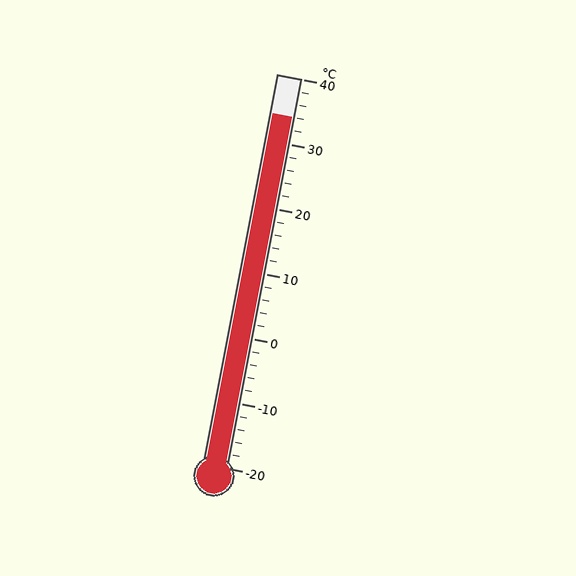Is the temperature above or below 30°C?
The temperature is above 30°C.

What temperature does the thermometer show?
The thermometer shows approximately 34°C.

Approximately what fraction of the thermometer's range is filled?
The thermometer is filled to approximately 90% of its range.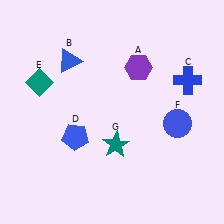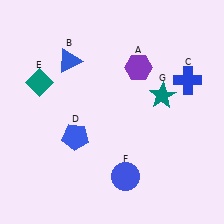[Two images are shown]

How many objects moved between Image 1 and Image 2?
2 objects moved between the two images.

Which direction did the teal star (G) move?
The teal star (G) moved up.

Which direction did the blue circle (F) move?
The blue circle (F) moved down.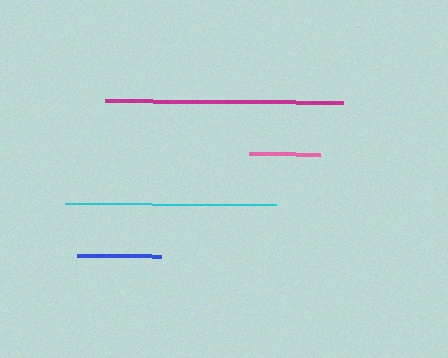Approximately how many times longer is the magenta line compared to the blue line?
The magenta line is approximately 2.8 times the length of the blue line.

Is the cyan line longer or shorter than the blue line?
The cyan line is longer than the blue line.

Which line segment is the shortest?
The pink line is the shortest at approximately 71 pixels.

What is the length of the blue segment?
The blue segment is approximately 84 pixels long.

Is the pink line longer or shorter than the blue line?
The blue line is longer than the pink line.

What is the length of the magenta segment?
The magenta segment is approximately 237 pixels long.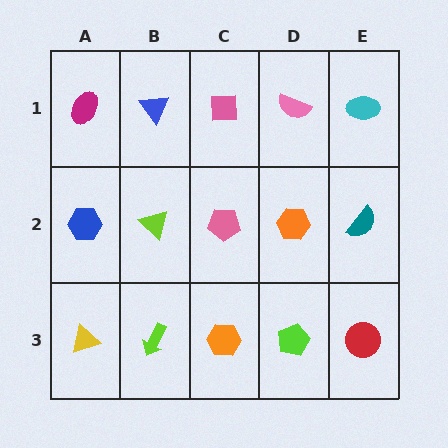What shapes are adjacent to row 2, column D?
A pink semicircle (row 1, column D), a lime pentagon (row 3, column D), a pink pentagon (row 2, column C), a teal semicircle (row 2, column E).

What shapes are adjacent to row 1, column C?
A pink pentagon (row 2, column C), a blue triangle (row 1, column B), a pink semicircle (row 1, column D).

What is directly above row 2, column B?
A blue triangle.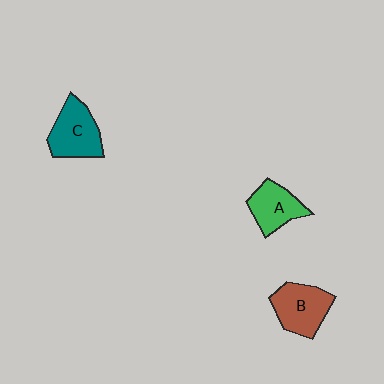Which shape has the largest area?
Shape C (teal).